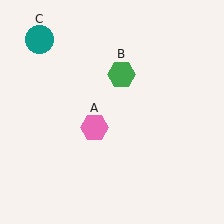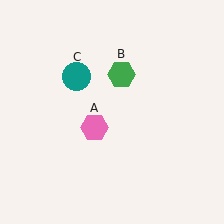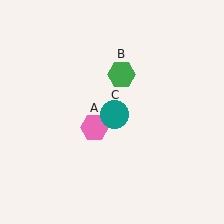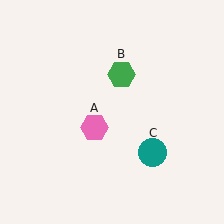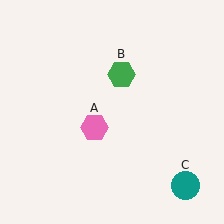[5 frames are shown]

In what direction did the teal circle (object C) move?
The teal circle (object C) moved down and to the right.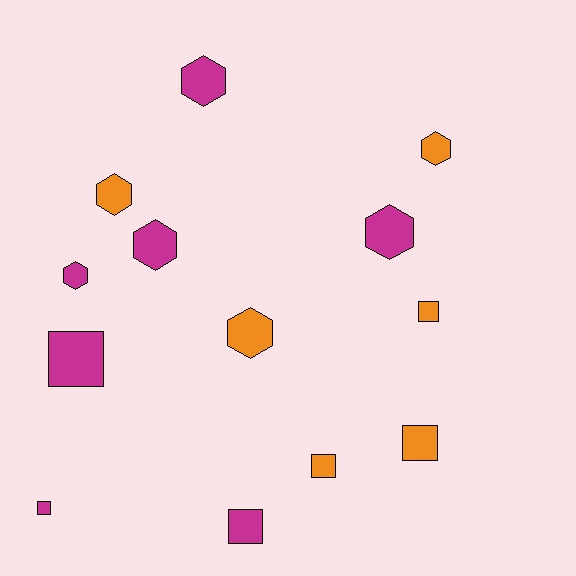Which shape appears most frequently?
Hexagon, with 7 objects.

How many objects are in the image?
There are 13 objects.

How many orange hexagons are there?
There are 3 orange hexagons.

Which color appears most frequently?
Magenta, with 7 objects.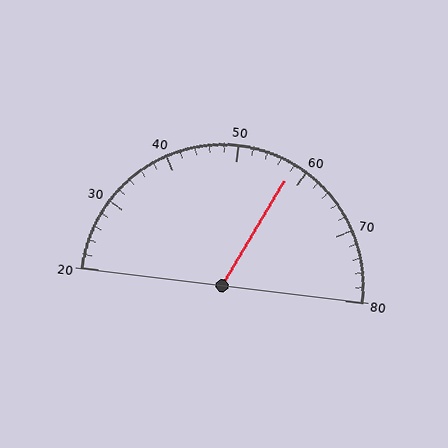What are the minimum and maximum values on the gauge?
The gauge ranges from 20 to 80.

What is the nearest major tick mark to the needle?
The nearest major tick mark is 60.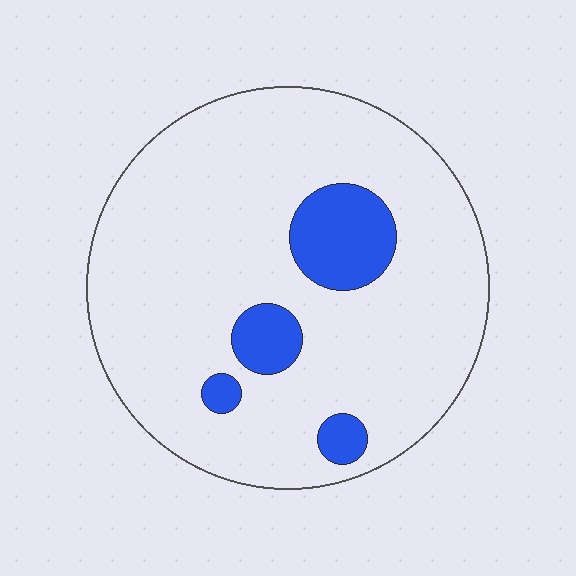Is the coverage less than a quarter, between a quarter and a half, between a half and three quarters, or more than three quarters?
Less than a quarter.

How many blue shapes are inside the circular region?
4.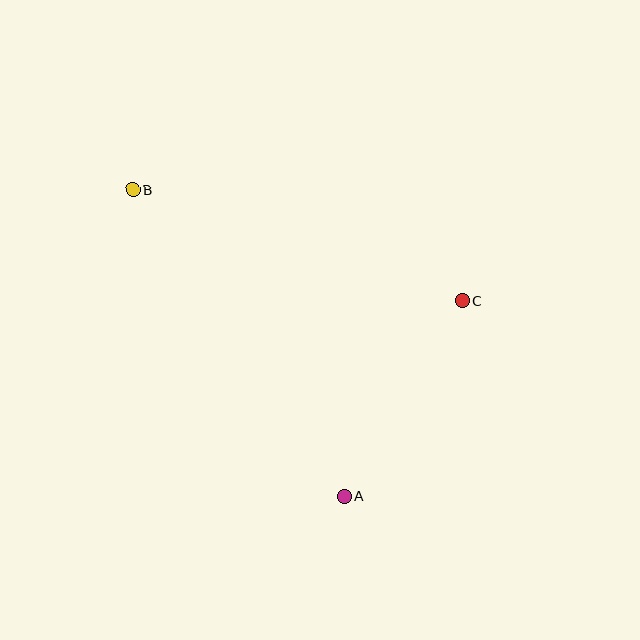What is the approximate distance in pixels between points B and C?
The distance between B and C is approximately 347 pixels.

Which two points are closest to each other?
Points A and C are closest to each other.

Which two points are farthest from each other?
Points A and B are farthest from each other.